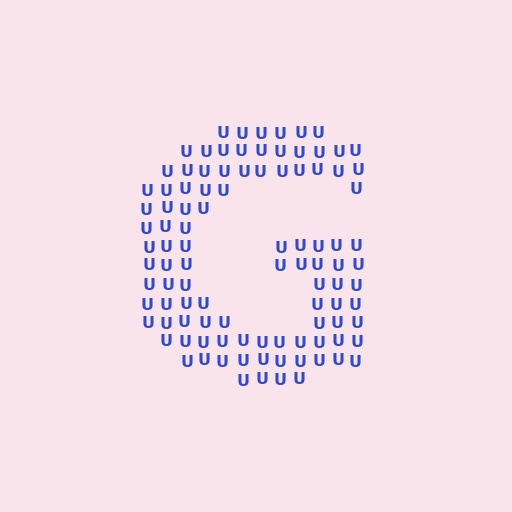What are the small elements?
The small elements are letter U's.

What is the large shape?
The large shape is the letter G.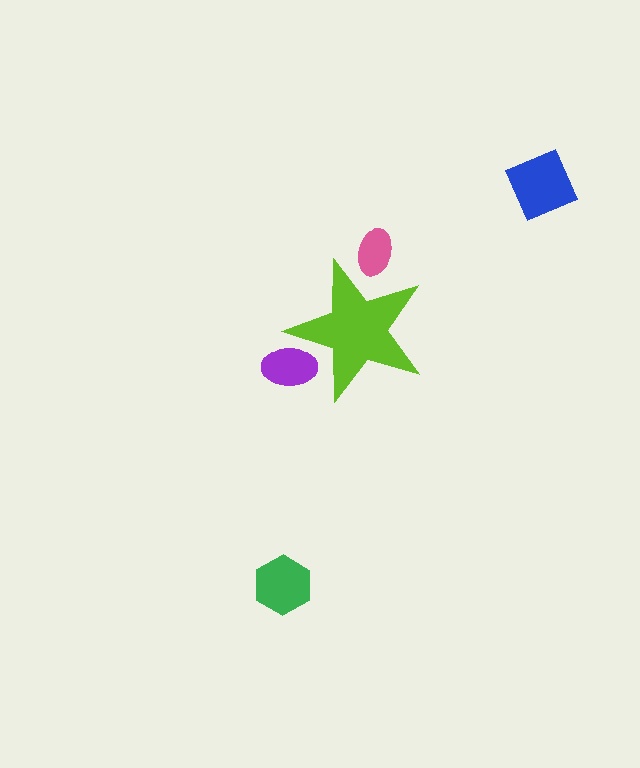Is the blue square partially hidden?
No, the blue square is fully visible.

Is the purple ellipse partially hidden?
Yes, the purple ellipse is partially hidden behind the lime star.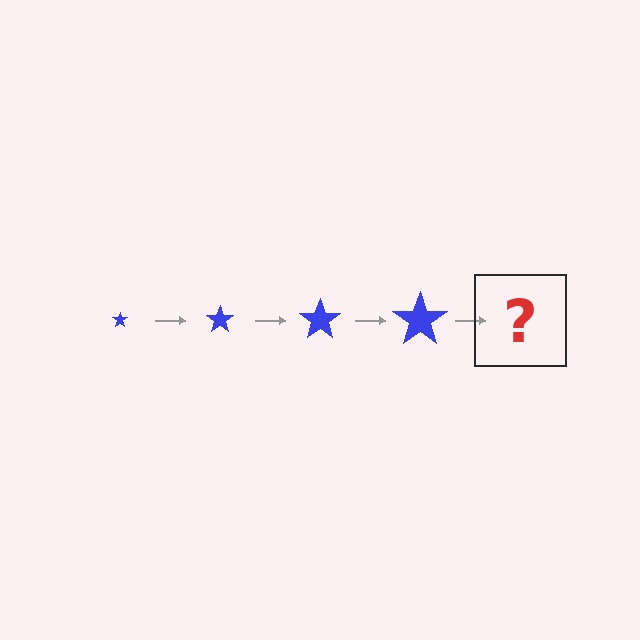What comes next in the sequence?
The next element should be a blue star, larger than the previous one.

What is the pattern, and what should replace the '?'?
The pattern is that the star gets progressively larger each step. The '?' should be a blue star, larger than the previous one.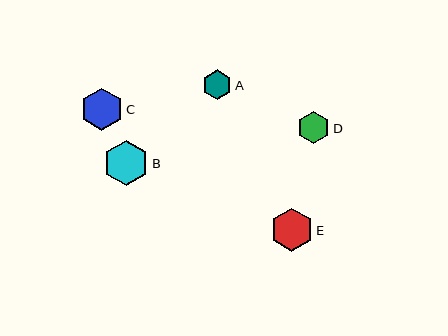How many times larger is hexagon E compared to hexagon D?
Hexagon E is approximately 1.3 times the size of hexagon D.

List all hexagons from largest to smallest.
From largest to smallest: B, E, C, D, A.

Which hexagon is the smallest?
Hexagon A is the smallest with a size of approximately 30 pixels.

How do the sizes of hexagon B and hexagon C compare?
Hexagon B and hexagon C are approximately the same size.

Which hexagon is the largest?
Hexagon B is the largest with a size of approximately 45 pixels.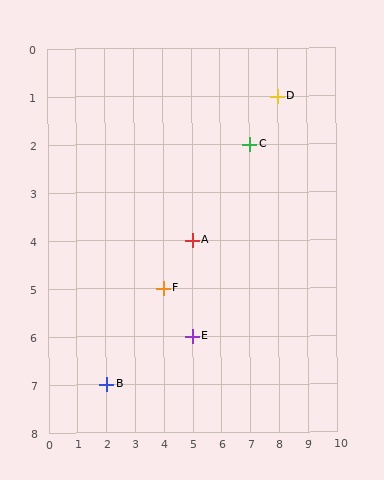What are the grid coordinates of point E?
Point E is at grid coordinates (5, 6).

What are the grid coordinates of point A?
Point A is at grid coordinates (5, 4).